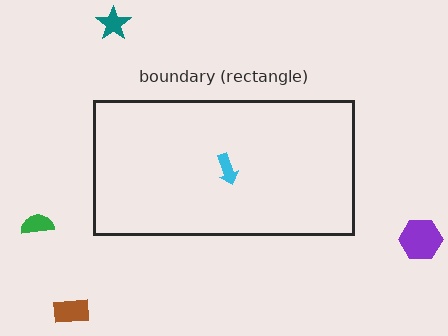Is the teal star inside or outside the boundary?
Outside.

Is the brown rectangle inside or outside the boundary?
Outside.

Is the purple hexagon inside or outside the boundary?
Outside.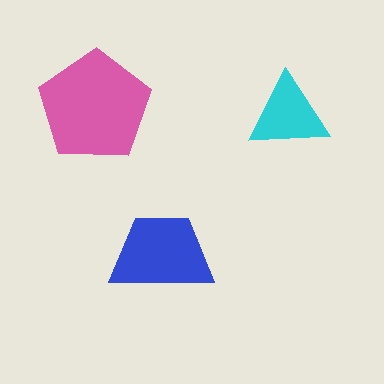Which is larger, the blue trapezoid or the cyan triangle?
The blue trapezoid.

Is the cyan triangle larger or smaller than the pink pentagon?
Smaller.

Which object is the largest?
The pink pentagon.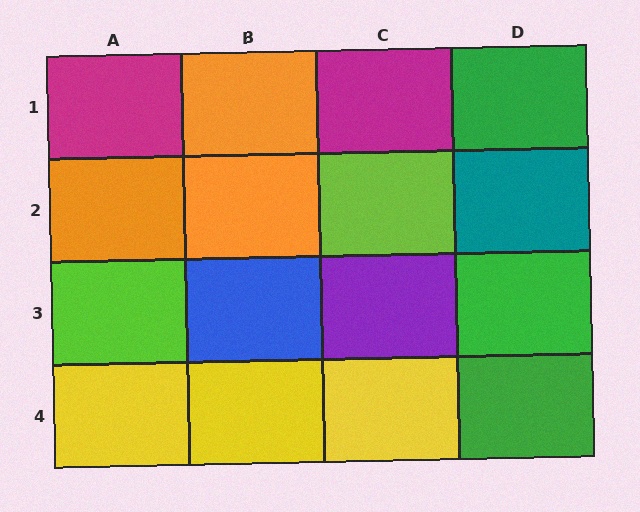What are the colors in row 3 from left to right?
Lime, blue, purple, green.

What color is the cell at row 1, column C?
Magenta.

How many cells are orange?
3 cells are orange.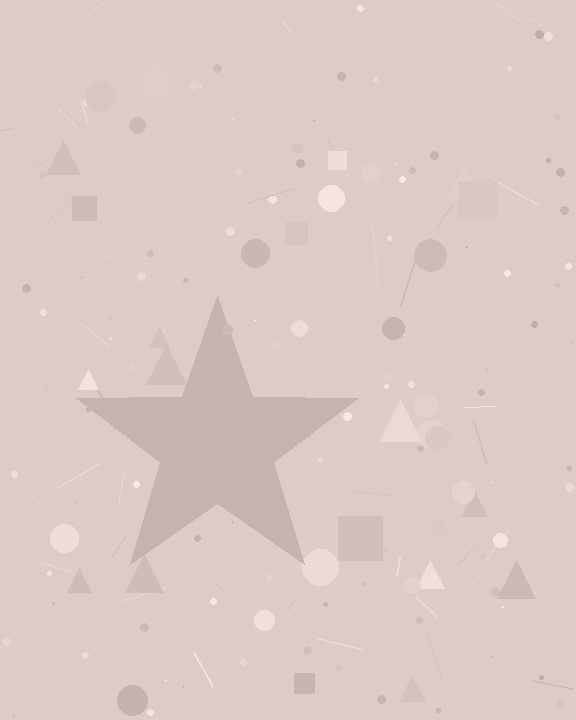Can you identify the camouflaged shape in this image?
The camouflaged shape is a star.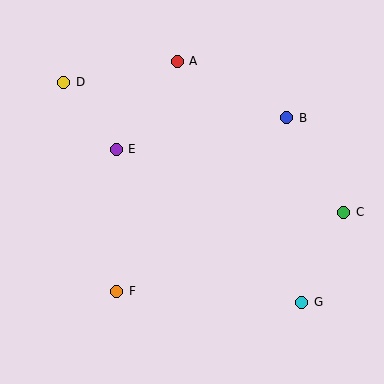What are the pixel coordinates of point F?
Point F is at (117, 291).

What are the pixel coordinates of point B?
Point B is at (287, 118).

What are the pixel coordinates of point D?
Point D is at (64, 82).